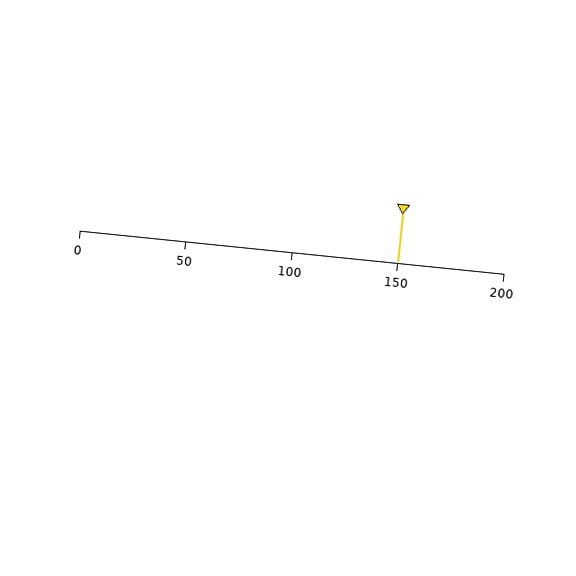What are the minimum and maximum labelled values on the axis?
The axis runs from 0 to 200.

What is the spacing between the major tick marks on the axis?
The major ticks are spaced 50 apart.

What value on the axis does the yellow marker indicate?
The marker indicates approximately 150.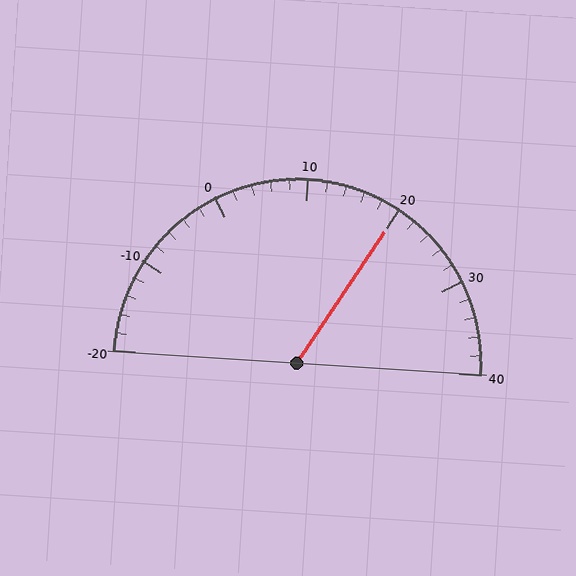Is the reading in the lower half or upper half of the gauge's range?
The reading is in the upper half of the range (-20 to 40).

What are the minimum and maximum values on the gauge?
The gauge ranges from -20 to 40.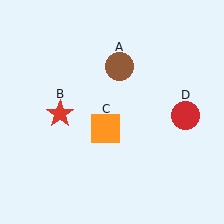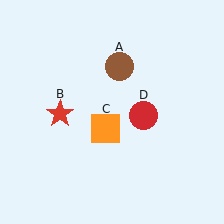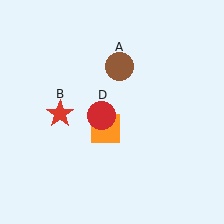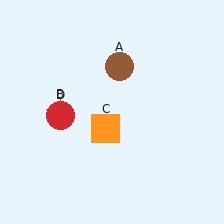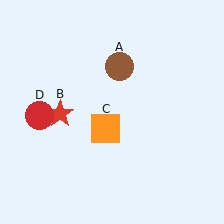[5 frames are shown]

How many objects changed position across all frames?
1 object changed position: red circle (object D).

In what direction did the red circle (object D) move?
The red circle (object D) moved left.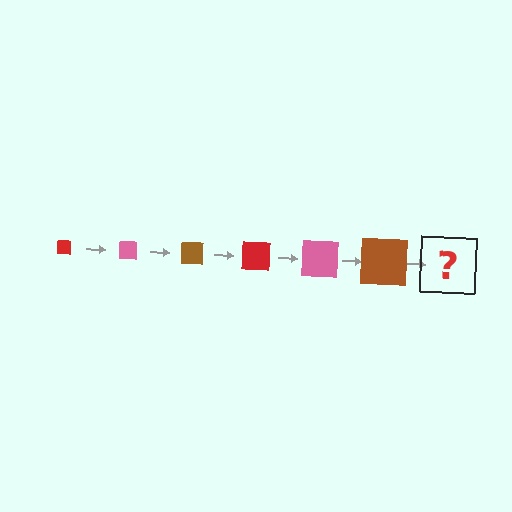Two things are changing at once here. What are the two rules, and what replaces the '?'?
The two rules are that the square grows larger each step and the color cycles through red, pink, and brown. The '?' should be a red square, larger than the previous one.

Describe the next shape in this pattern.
It should be a red square, larger than the previous one.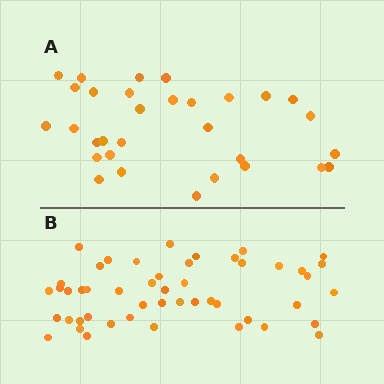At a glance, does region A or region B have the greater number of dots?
Region B (the bottom region) has more dots.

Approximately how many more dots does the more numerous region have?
Region B has approximately 20 more dots than region A.